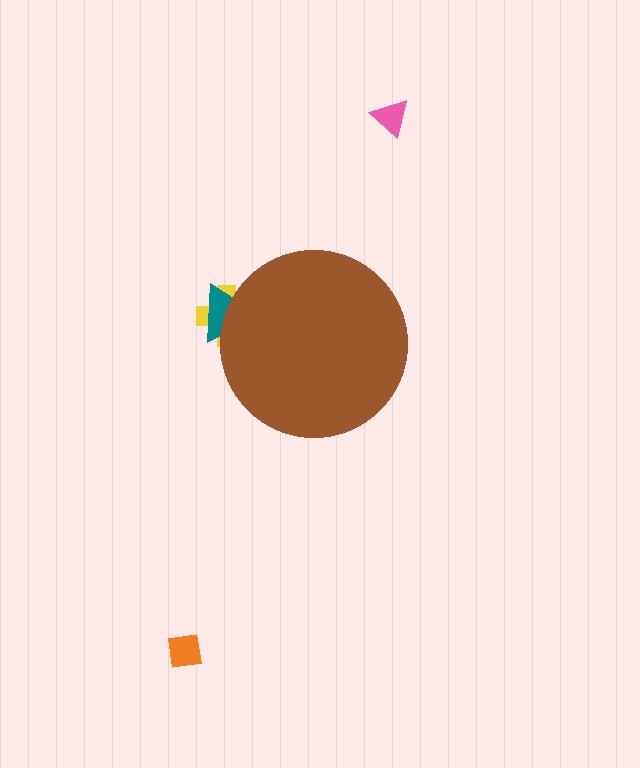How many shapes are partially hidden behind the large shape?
2 shapes are partially hidden.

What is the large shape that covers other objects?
A brown circle.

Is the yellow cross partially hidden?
Yes, the yellow cross is partially hidden behind the brown circle.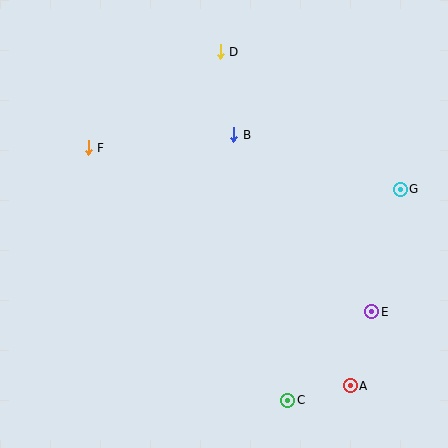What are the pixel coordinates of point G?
Point G is at (400, 189).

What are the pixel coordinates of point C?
Point C is at (288, 400).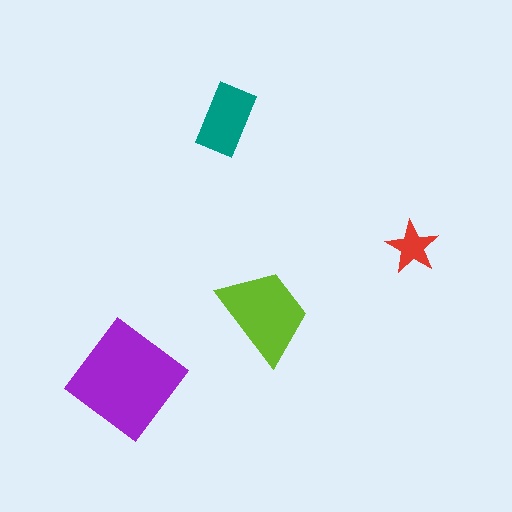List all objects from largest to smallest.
The purple diamond, the lime trapezoid, the teal rectangle, the red star.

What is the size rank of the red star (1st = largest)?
4th.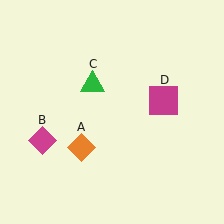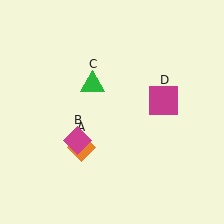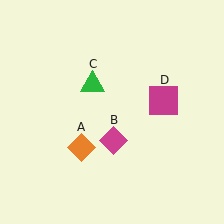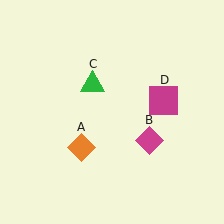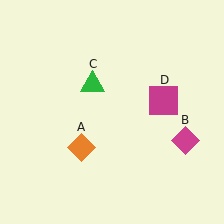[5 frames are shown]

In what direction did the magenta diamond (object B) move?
The magenta diamond (object B) moved right.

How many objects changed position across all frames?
1 object changed position: magenta diamond (object B).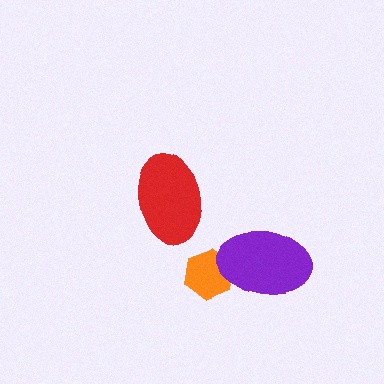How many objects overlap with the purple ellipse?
1 object overlaps with the purple ellipse.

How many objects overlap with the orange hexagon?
1 object overlaps with the orange hexagon.